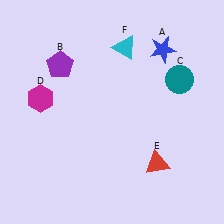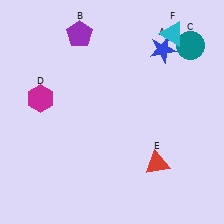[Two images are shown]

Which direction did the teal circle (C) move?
The teal circle (C) moved up.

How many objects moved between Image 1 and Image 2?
3 objects moved between the two images.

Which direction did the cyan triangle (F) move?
The cyan triangle (F) moved right.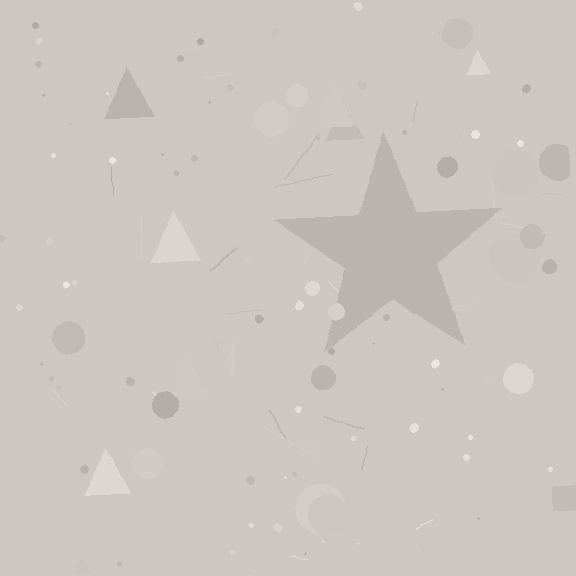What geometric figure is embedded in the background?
A star is embedded in the background.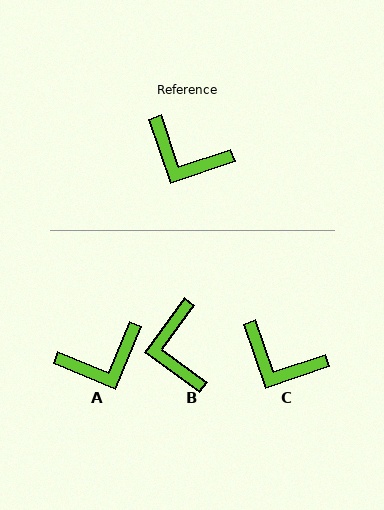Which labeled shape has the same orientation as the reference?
C.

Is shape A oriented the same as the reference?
No, it is off by about 49 degrees.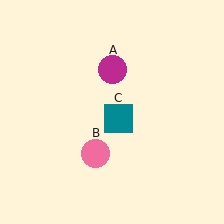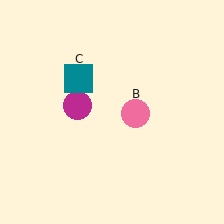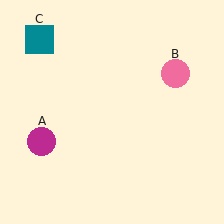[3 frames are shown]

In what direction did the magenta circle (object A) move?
The magenta circle (object A) moved down and to the left.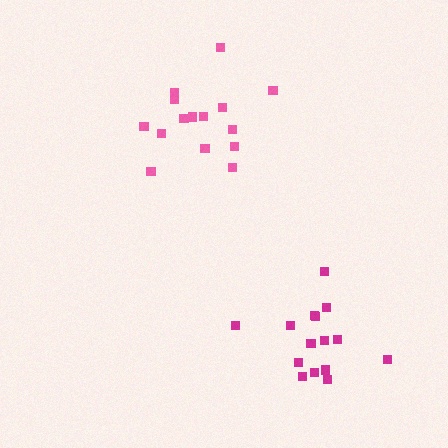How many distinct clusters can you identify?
There are 2 distinct clusters.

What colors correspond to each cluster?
The clusters are colored: pink, magenta.